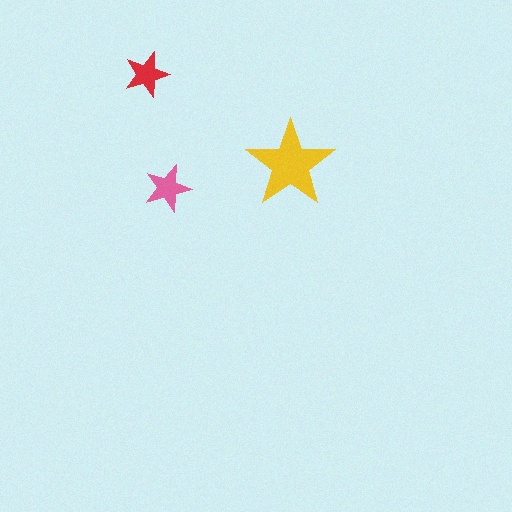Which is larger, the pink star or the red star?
The pink one.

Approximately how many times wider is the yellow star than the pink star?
About 2 times wider.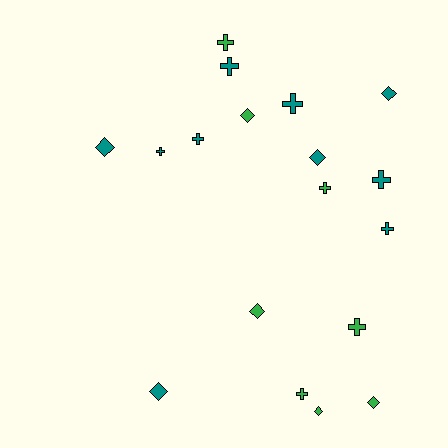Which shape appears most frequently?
Cross, with 10 objects.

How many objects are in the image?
There are 18 objects.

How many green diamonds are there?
There are 4 green diamonds.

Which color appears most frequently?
Teal, with 10 objects.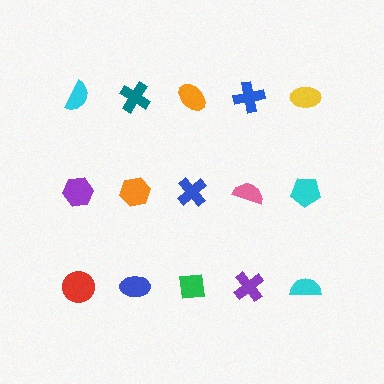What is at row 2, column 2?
An orange hexagon.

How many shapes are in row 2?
5 shapes.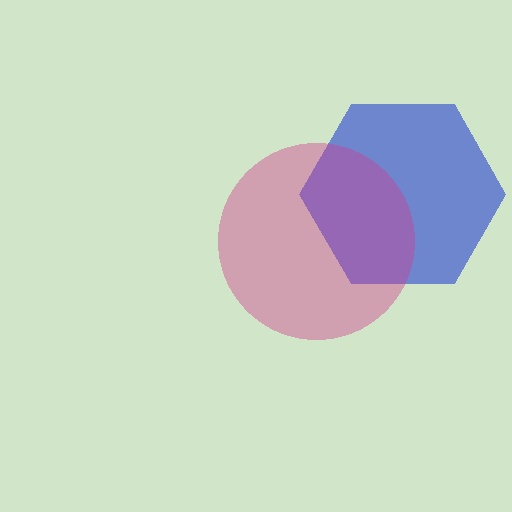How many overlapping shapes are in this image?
There are 2 overlapping shapes in the image.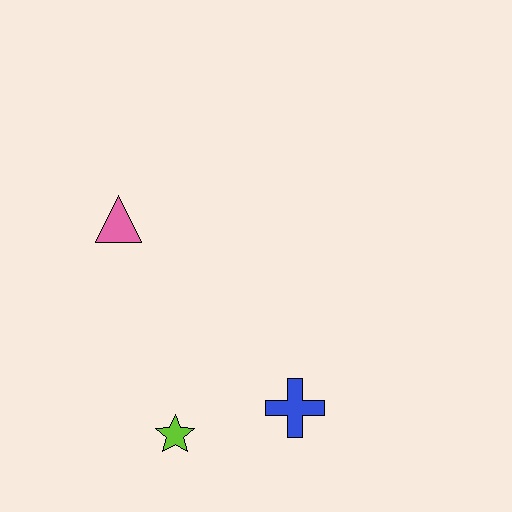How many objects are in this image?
There are 3 objects.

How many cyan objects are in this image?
There are no cyan objects.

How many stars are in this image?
There is 1 star.